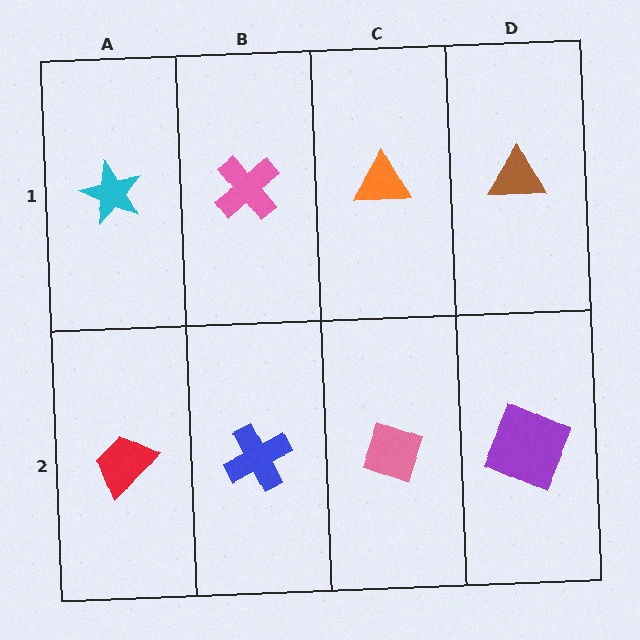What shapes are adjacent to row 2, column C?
An orange triangle (row 1, column C), a blue cross (row 2, column B), a purple square (row 2, column D).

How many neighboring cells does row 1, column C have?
3.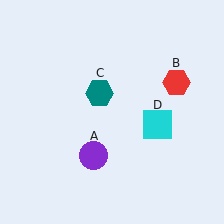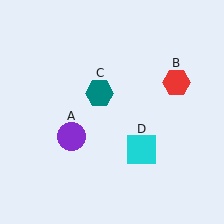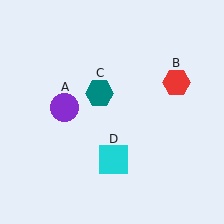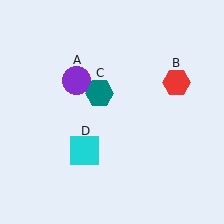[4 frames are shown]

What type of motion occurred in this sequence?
The purple circle (object A), cyan square (object D) rotated clockwise around the center of the scene.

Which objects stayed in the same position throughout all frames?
Red hexagon (object B) and teal hexagon (object C) remained stationary.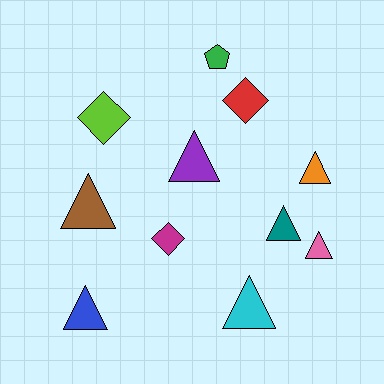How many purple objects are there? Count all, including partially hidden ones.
There is 1 purple object.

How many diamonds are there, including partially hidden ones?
There are 3 diamonds.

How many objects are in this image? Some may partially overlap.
There are 11 objects.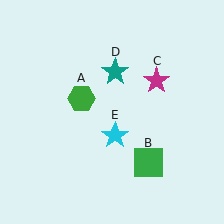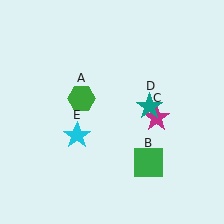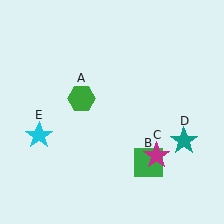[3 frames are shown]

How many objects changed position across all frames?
3 objects changed position: magenta star (object C), teal star (object D), cyan star (object E).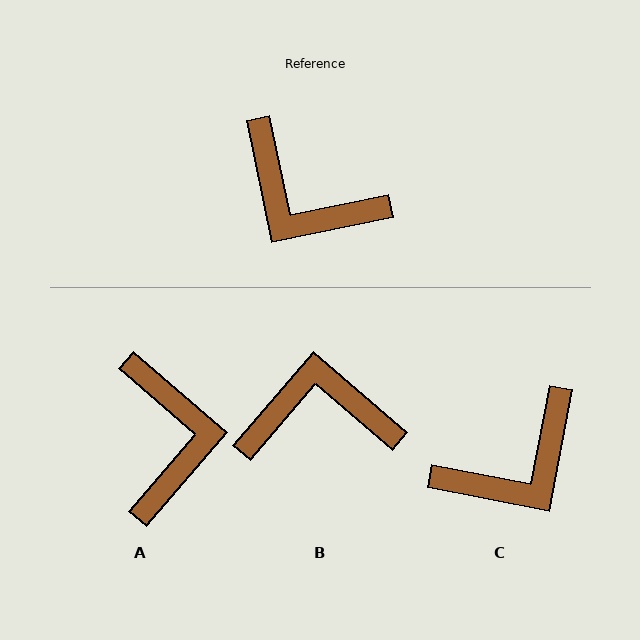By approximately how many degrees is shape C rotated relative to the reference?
Approximately 67 degrees counter-clockwise.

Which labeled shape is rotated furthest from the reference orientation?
B, about 142 degrees away.